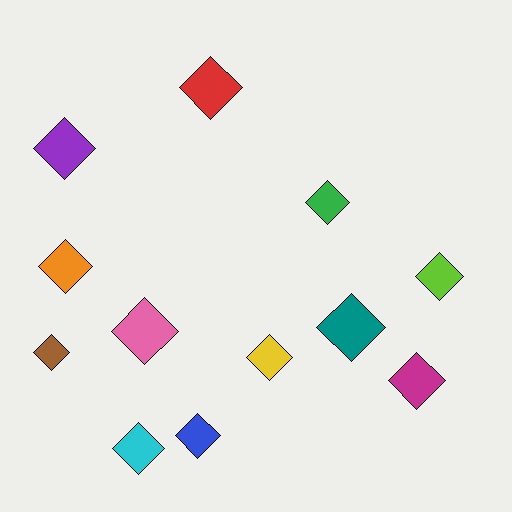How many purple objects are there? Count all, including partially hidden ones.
There is 1 purple object.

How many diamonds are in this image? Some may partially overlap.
There are 12 diamonds.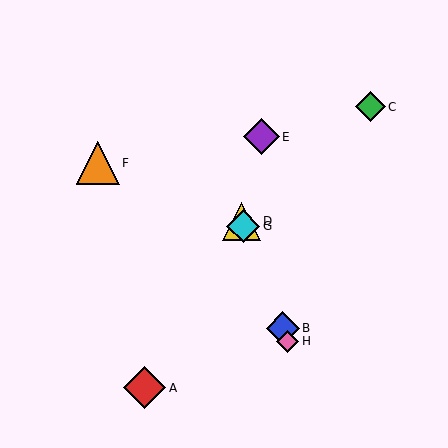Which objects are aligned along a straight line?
Objects B, D, G, H are aligned along a straight line.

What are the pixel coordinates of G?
Object G is at (243, 226).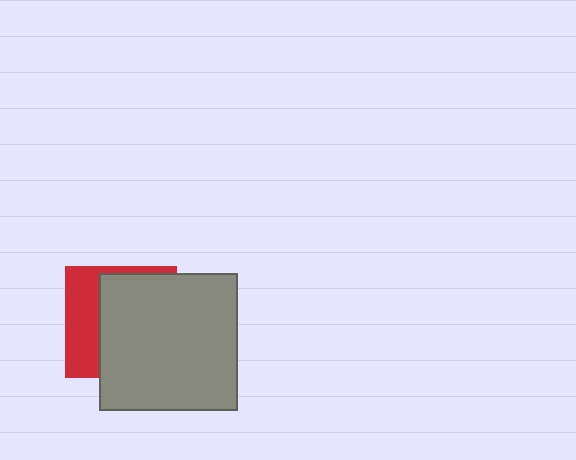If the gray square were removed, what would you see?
You would see the complete red square.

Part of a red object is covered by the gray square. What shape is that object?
It is a square.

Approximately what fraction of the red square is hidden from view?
Roughly 65% of the red square is hidden behind the gray square.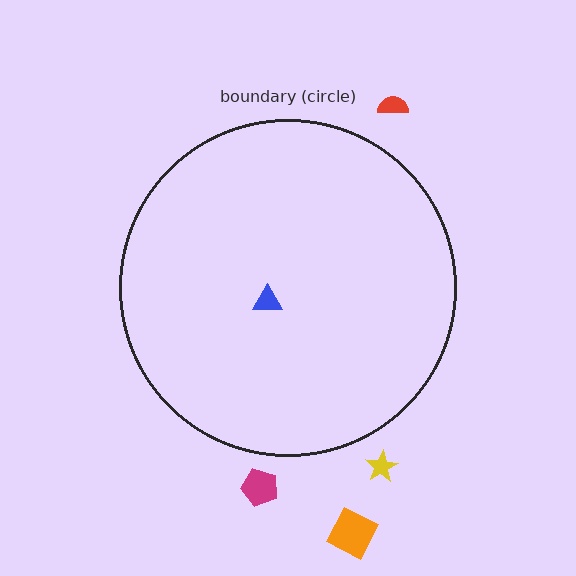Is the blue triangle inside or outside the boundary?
Inside.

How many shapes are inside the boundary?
1 inside, 4 outside.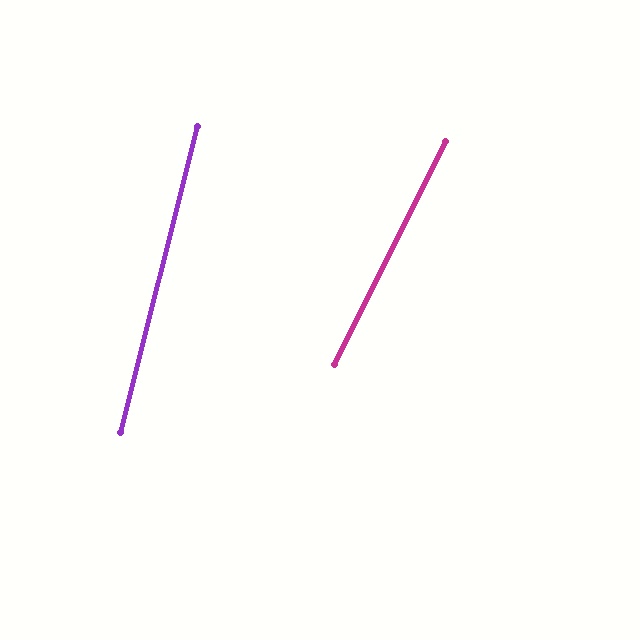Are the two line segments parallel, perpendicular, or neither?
Neither parallel nor perpendicular — they differ by about 12°.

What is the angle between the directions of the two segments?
Approximately 12 degrees.